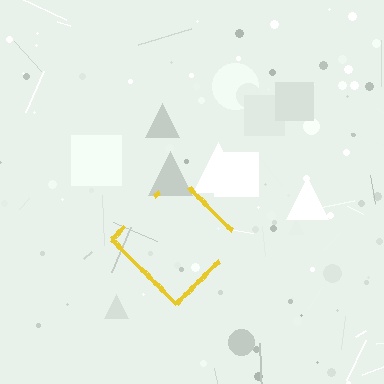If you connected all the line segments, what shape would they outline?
They would outline a diamond.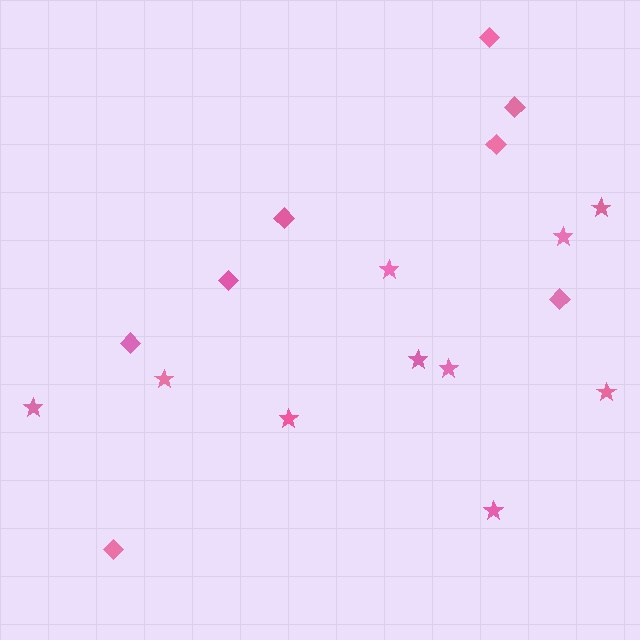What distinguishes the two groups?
There are 2 groups: one group of diamonds (8) and one group of stars (10).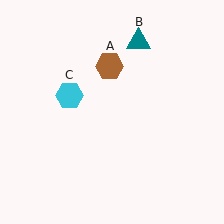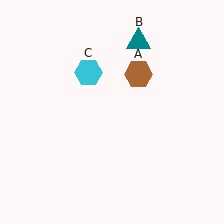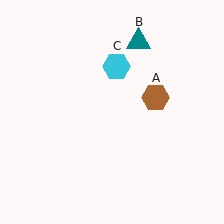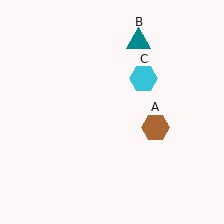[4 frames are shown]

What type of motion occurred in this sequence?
The brown hexagon (object A), cyan hexagon (object C) rotated clockwise around the center of the scene.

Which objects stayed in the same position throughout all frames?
Teal triangle (object B) remained stationary.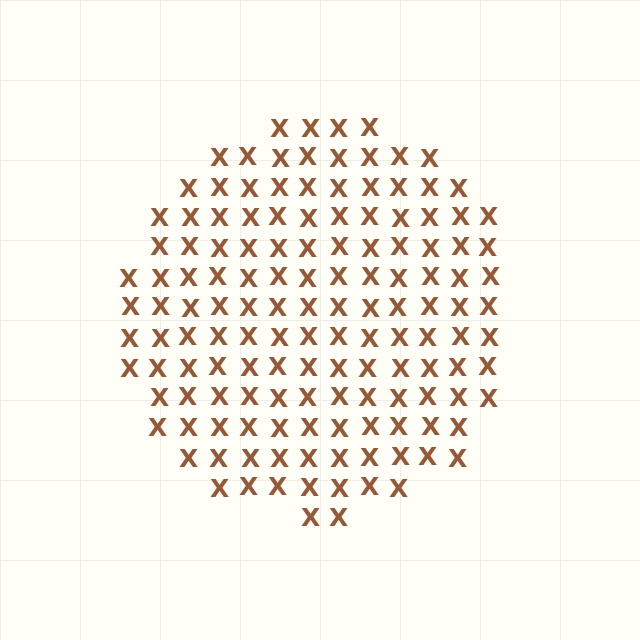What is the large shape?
The large shape is a circle.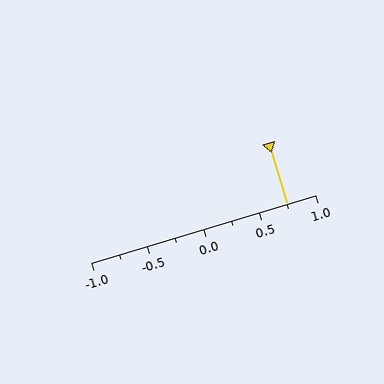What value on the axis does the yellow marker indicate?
The marker indicates approximately 0.75.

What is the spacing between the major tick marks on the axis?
The major ticks are spaced 0.5 apart.